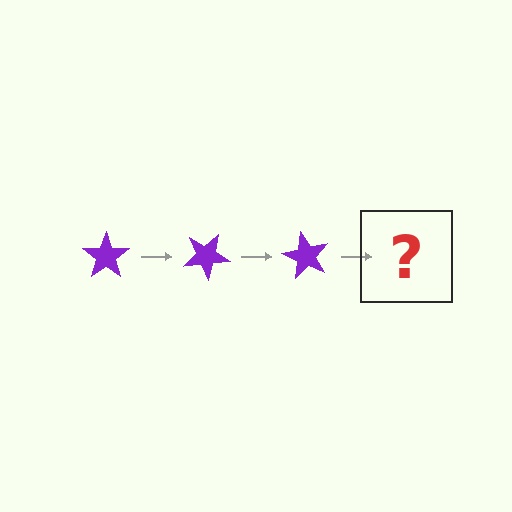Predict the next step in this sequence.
The next step is a purple star rotated 90 degrees.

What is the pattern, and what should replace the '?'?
The pattern is that the star rotates 30 degrees each step. The '?' should be a purple star rotated 90 degrees.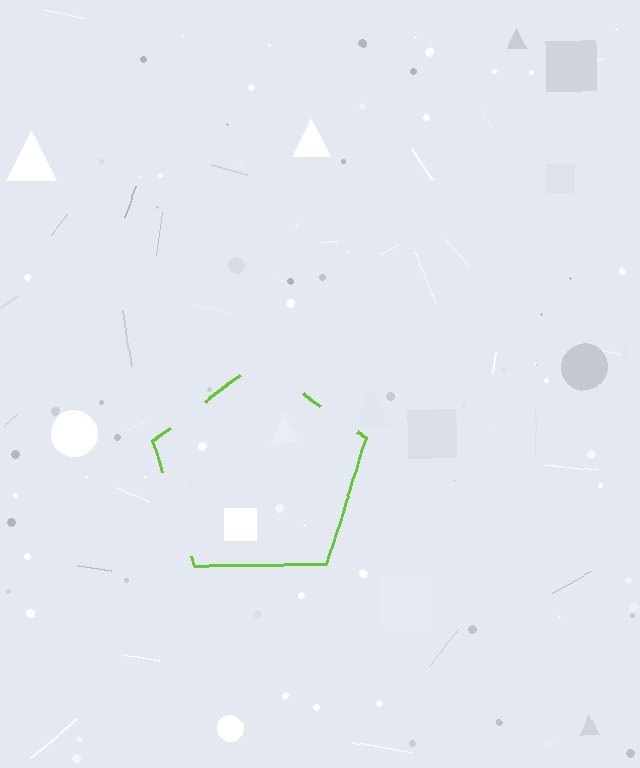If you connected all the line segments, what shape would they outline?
They would outline a pentagon.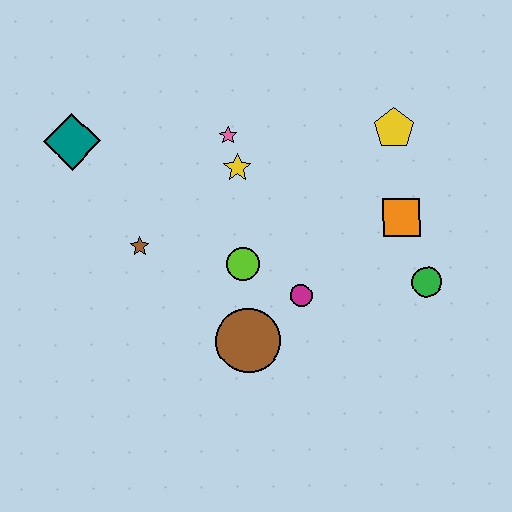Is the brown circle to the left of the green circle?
Yes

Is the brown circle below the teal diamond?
Yes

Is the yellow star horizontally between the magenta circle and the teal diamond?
Yes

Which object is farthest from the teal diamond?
The green circle is farthest from the teal diamond.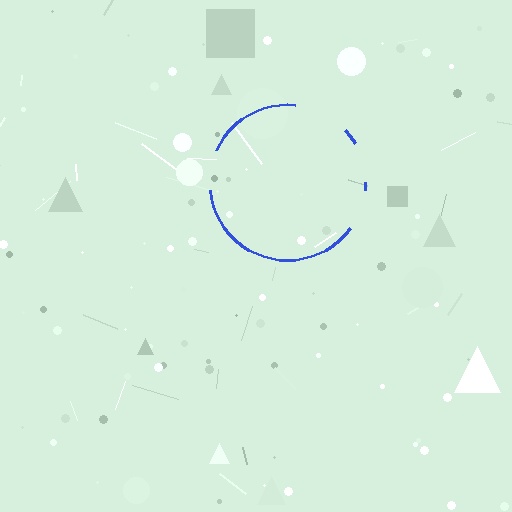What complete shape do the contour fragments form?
The contour fragments form a circle.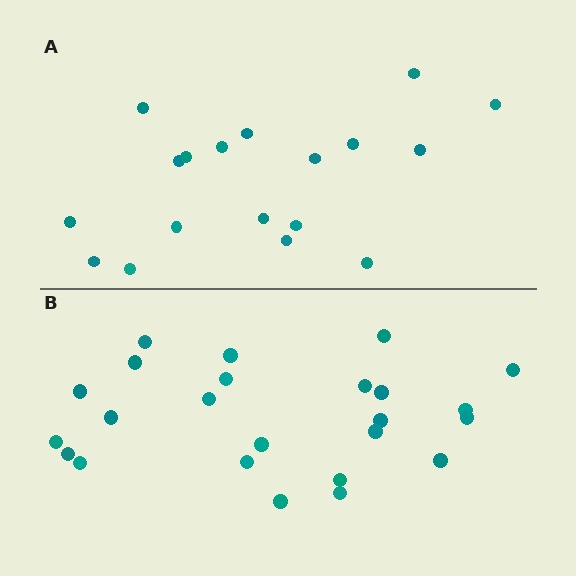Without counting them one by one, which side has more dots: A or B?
Region B (the bottom region) has more dots.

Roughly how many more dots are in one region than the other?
Region B has about 6 more dots than region A.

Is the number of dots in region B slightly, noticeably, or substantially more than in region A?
Region B has noticeably more, but not dramatically so. The ratio is roughly 1.3 to 1.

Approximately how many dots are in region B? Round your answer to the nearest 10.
About 20 dots. (The exact count is 24, which rounds to 20.)